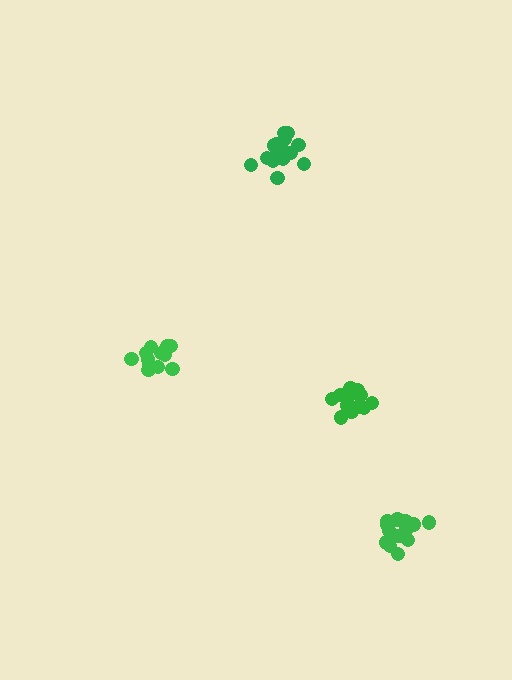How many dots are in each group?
Group 1: 18 dots, Group 2: 12 dots, Group 3: 16 dots, Group 4: 15 dots (61 total).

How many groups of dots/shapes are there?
There are 4 groups.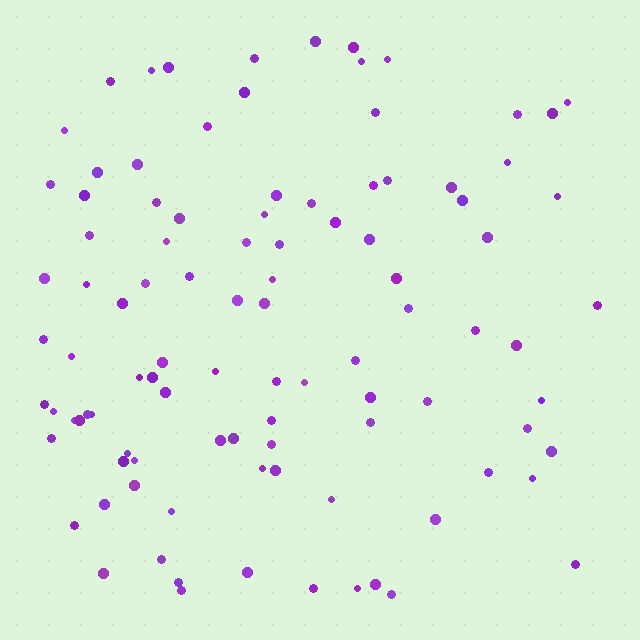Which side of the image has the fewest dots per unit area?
The right.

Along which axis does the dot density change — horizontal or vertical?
Horizontal.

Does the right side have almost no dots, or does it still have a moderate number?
Still a moderate number, just noticeably fewer than the left.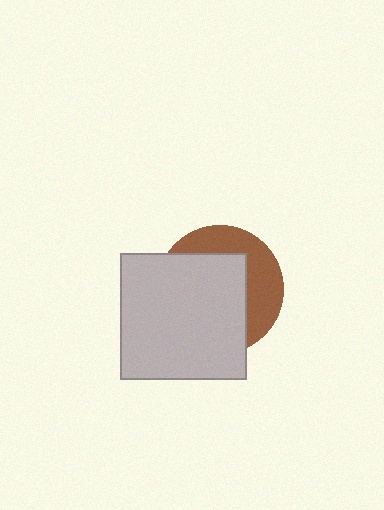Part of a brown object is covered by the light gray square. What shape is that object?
It is a circle.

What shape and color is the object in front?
The object in front is a light gray square.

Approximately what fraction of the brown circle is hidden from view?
Roughly 63% of the brown circle is hidden behind the light gray square.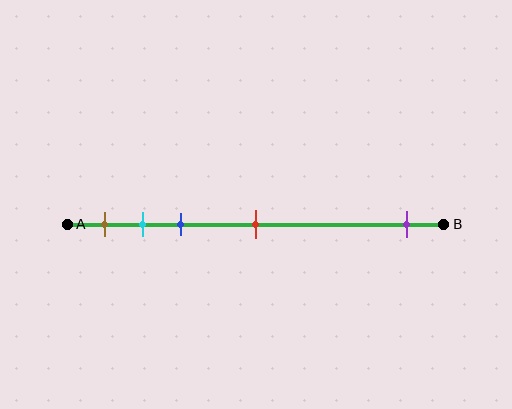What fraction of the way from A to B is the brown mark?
The brown mark is approximately 10% (0.1) of the way from A to B.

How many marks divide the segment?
There are 5 marks dividing the segment.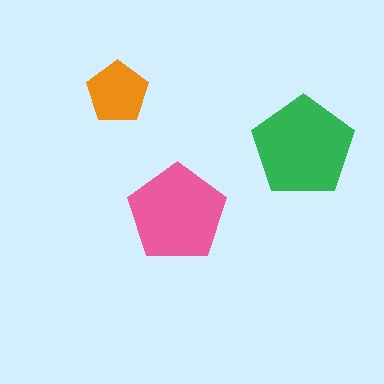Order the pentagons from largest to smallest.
the green one, the pink one, the orange one.